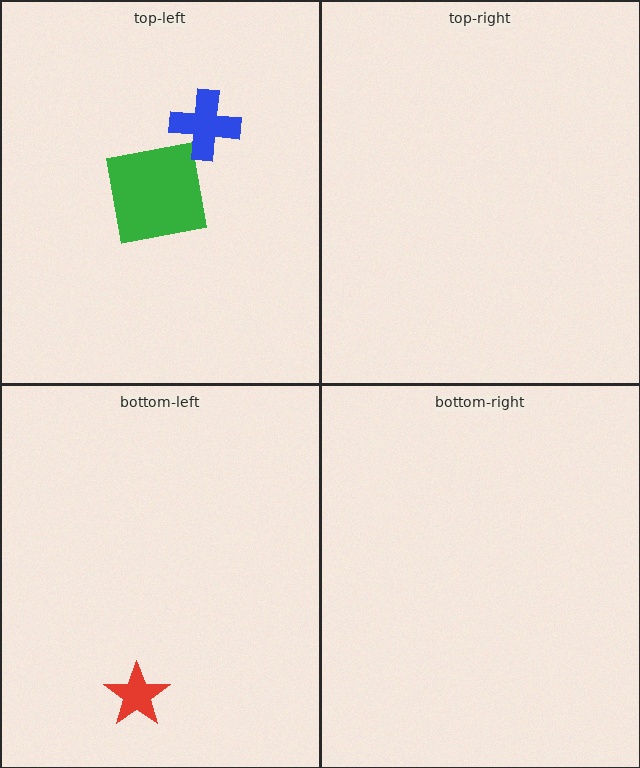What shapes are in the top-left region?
The green square, the blue cross.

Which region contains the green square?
The top-left region.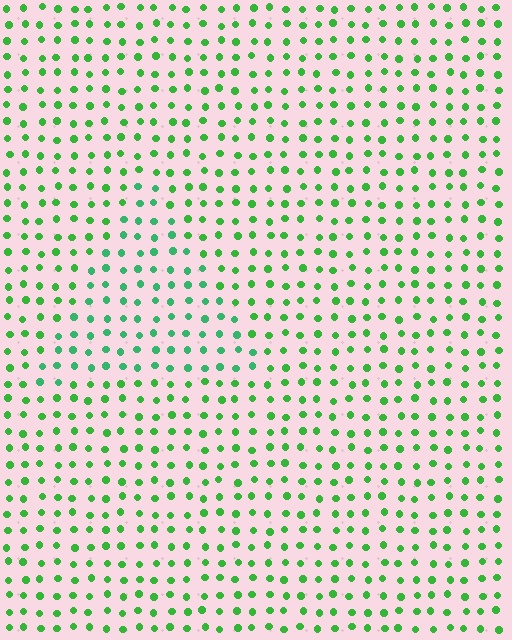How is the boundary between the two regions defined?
The boundary is defined purely by a slight shift in hue (about 24 degrees). Spacing, size, and orientation are identical on both sides.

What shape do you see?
I see a triangle.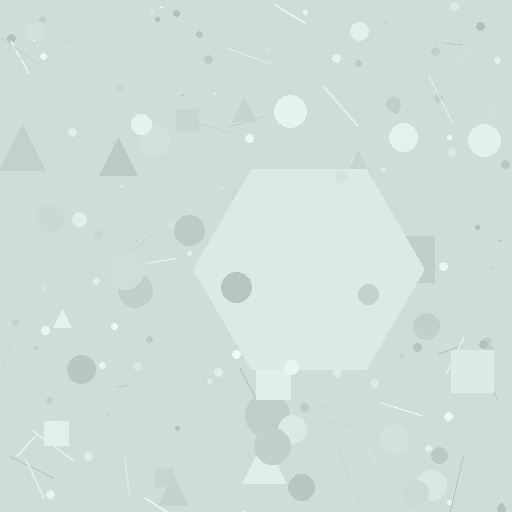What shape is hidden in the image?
A hexagon is hidden in the image.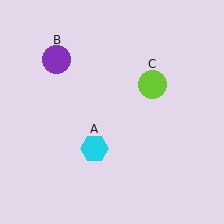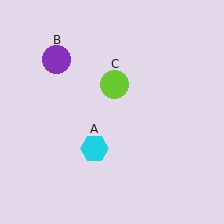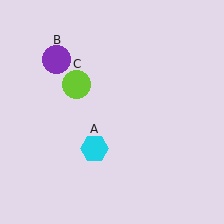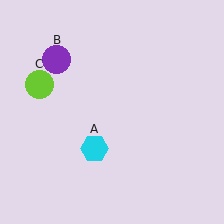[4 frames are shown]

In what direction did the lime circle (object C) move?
The lime circle (object C) moved left.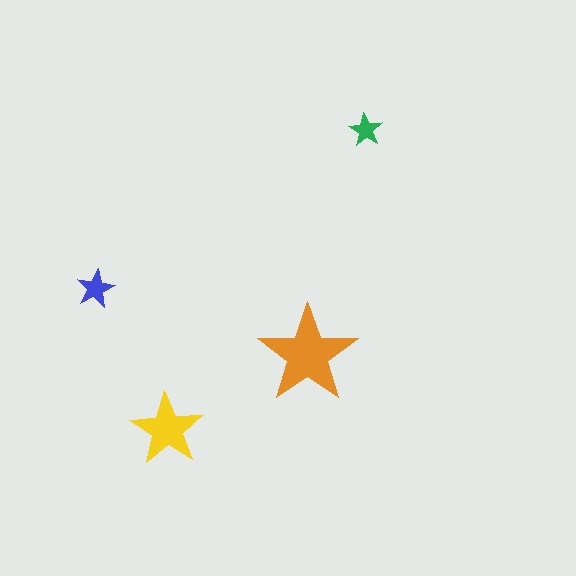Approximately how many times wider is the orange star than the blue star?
About 2.5 times wider.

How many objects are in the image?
There are 4 objects in the image.